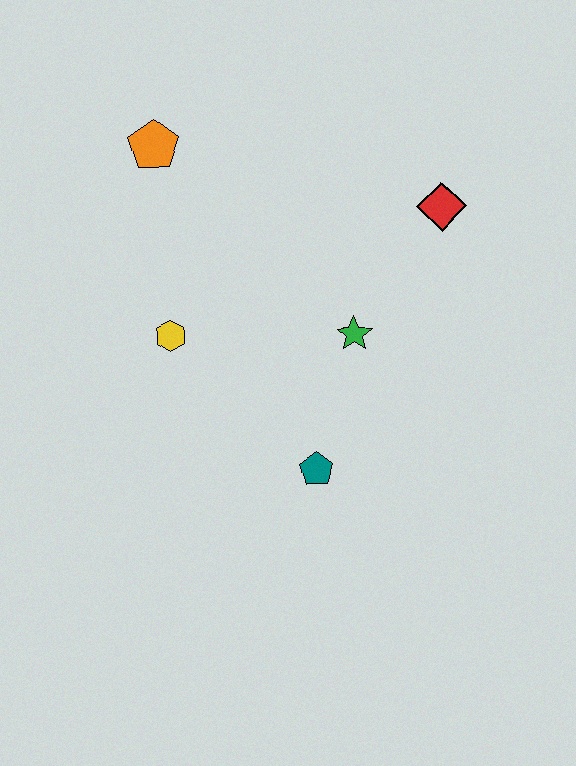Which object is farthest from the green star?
The orange pentagon is farthest from the green star.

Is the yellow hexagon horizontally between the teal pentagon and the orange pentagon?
Yes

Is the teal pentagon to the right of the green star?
No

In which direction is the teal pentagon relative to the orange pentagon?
The teal pentagon is below the orange pentagon.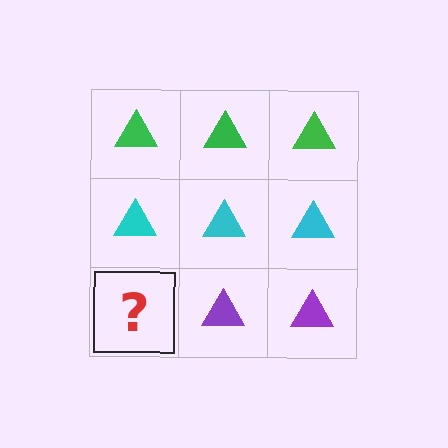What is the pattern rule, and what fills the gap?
The rule is that each row has a consistent color. The gap should be filled with a purple triangle.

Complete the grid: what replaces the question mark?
The question mark should be replaced with a purple triangle.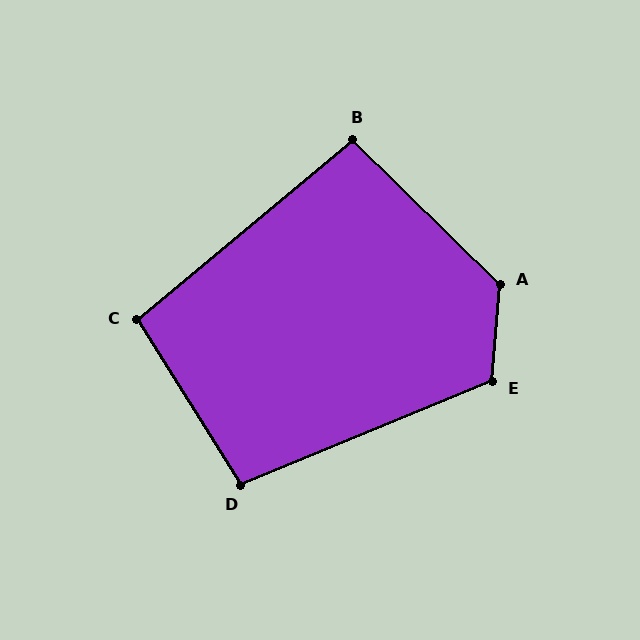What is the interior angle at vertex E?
Approximately 117 degrees (obtuse).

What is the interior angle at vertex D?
Approximately 100 degrees (obtuse).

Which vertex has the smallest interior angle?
B, at approximately 96 degrees.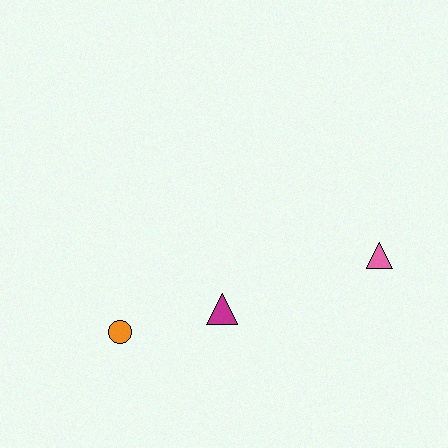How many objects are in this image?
There are 3 objects.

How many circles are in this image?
There is 1 circle.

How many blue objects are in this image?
There are no blue objects.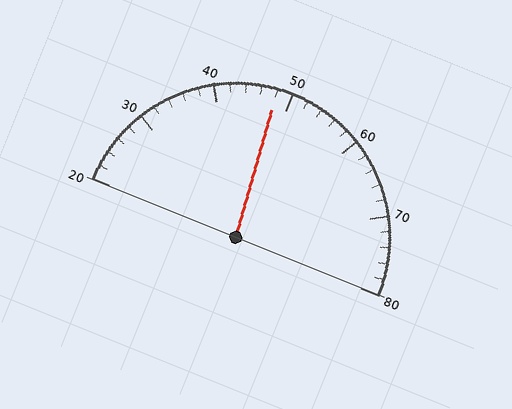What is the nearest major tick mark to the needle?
The nearest major tick mark is 50.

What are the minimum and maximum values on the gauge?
The gauge ranges from 20 to 80.